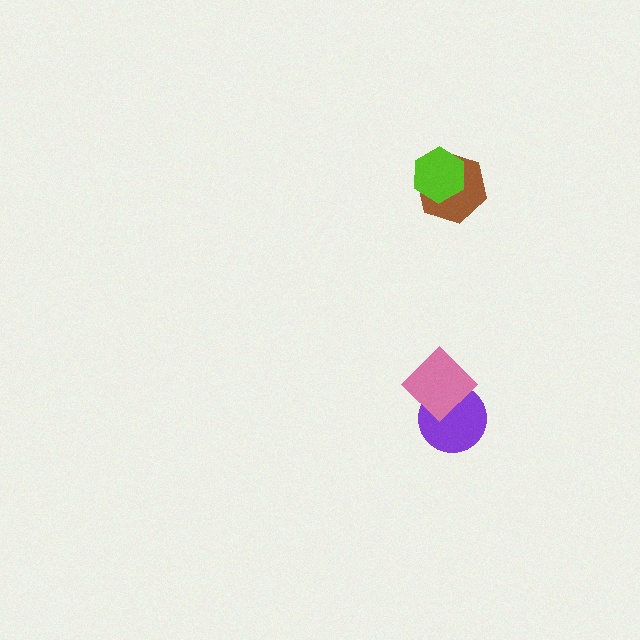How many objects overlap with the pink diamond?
1 object overlaps with the pink diamond.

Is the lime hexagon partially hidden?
No, no other shape covers it.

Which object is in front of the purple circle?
The pink diamond is in front of the purple circle.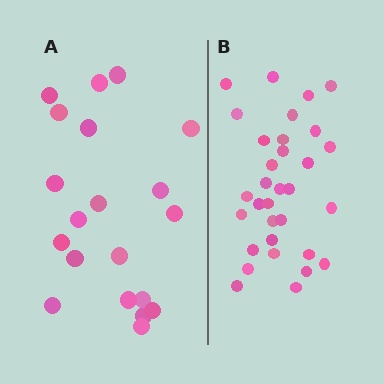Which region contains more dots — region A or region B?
Region B (the right region) has more dots.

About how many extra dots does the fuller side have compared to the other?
Region B has roughly 12 or so more dots than region A.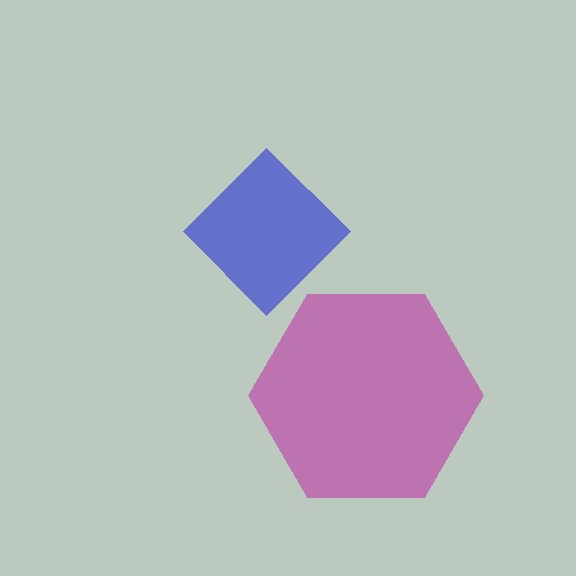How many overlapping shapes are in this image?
There are 2 overlapping shapes in the image.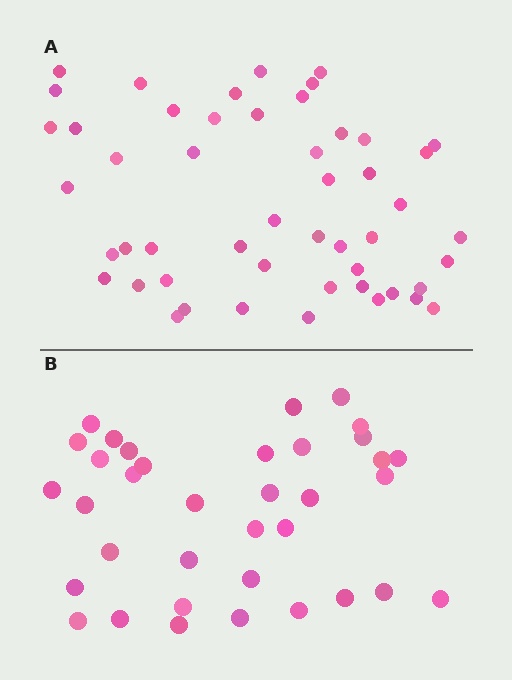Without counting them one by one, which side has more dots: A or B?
Region A (the top region) has more dots.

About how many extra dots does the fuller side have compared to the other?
Region A has approximately 15 more dots than region B.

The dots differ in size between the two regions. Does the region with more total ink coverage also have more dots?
No. Region B has more total ink coverage because its dots are larger, but region A actually contains more individual dots. Total area can be misleading — the number of items is what matters here.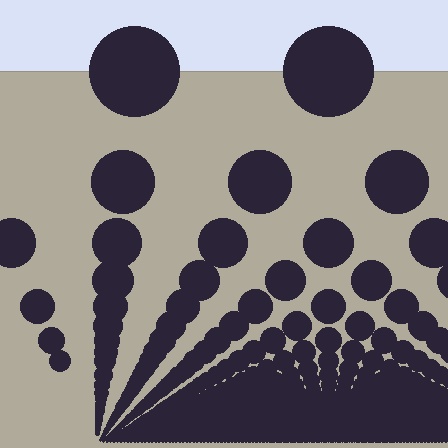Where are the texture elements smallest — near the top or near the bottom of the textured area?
Near the bottom.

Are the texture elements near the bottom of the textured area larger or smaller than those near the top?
Smaller. The gradient is inverted — elements near the bottom are smaller and denser.